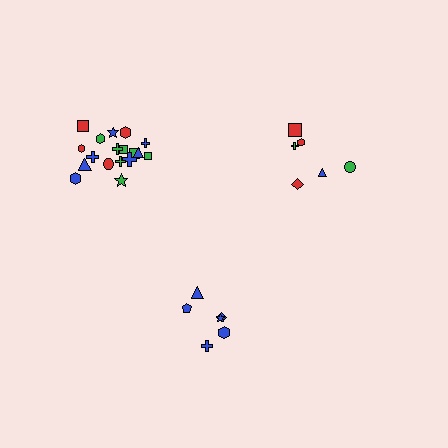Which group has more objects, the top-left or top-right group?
The top-left group.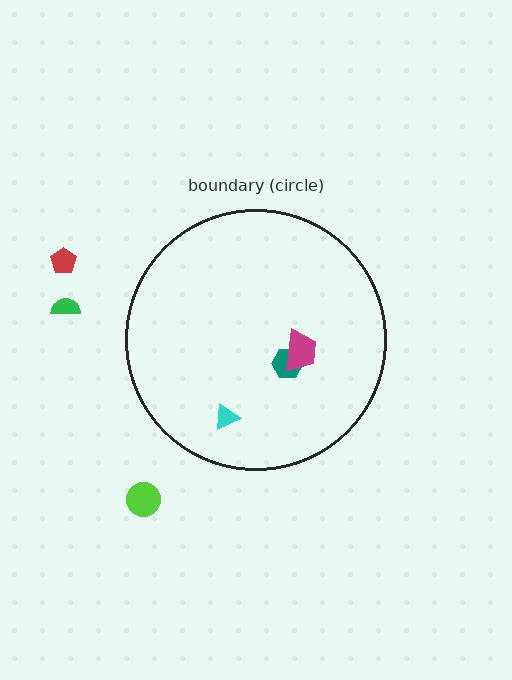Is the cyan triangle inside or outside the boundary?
Inside.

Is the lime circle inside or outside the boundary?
Outside.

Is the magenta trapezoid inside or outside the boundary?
Inside.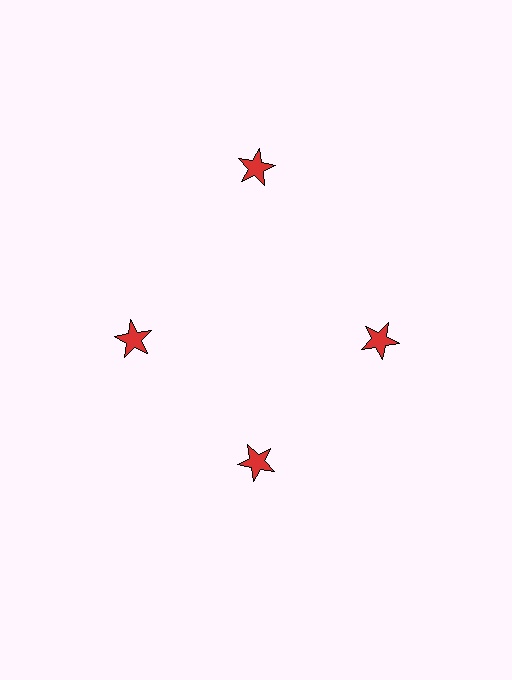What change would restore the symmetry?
The symmetry would be restored by moving it inward, back onto the ring so that all 4 stars sit at equal angles and equal distance from the center.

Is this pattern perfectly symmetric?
No. The 4 red stars are arranged in a ring, but one element near the 12 o'clock position is pushed outward from the center, breaking the 4-fold rotational symmetry.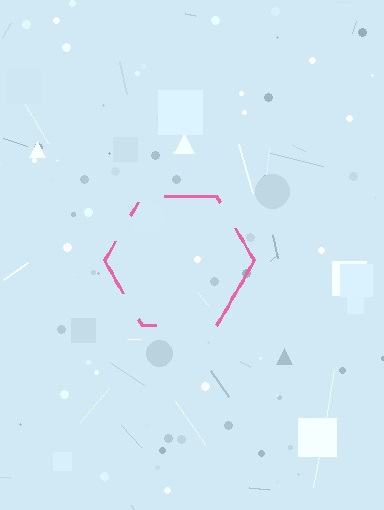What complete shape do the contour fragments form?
The contour fragments form a hexagon.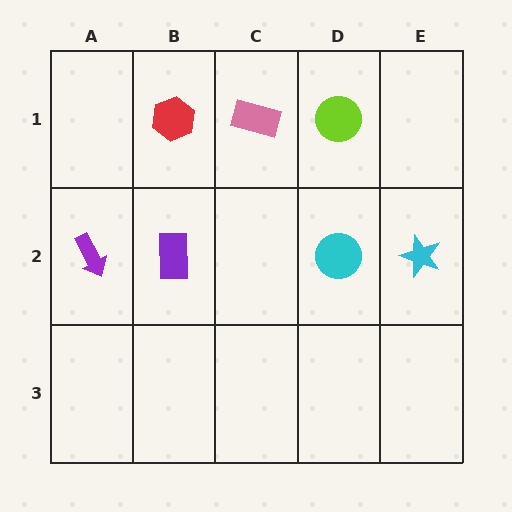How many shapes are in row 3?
0 shapes.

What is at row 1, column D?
A lime circle.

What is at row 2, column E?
A cyan star.